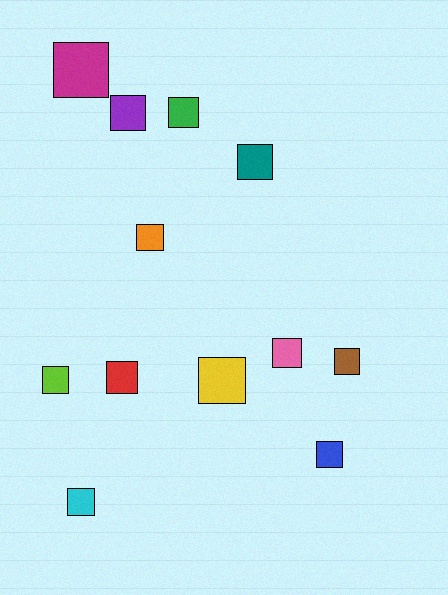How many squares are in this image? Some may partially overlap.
There are 12 squares.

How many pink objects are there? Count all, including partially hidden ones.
There is 1 pink object.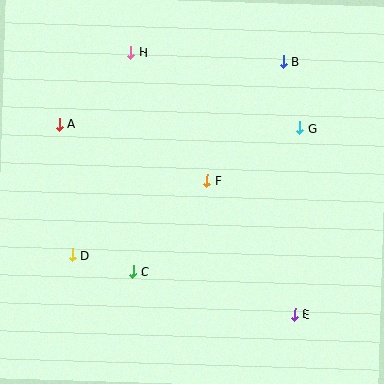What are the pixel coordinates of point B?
Point B is at (283, 62).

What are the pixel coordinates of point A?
Point A is at (59, 124).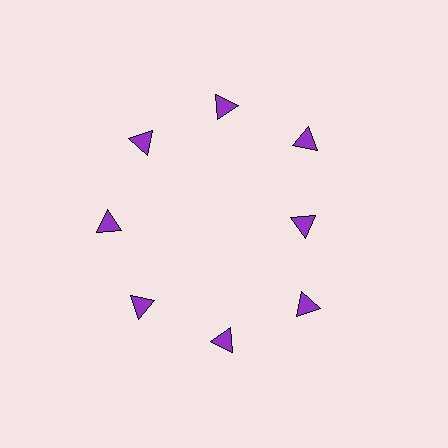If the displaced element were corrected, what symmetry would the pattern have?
It would have 8-fold rotational symmetry — the pattern would map onto itself every 45 degrees.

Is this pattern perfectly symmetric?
No. The 8 purple triangles are arranged in a ring, but one element near the 3 o'clock position is pulled inward toward the center, breaking the 8-fold rotational symmetry.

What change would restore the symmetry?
The symmetry would be restored by moving it outward, back onto the ring so that all 8 triangles sit at equal angles and equal distance from the center.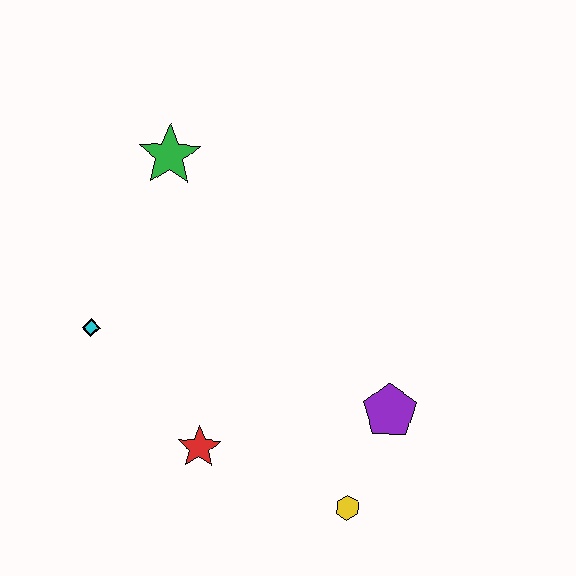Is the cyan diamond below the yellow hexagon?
No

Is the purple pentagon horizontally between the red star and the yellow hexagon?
No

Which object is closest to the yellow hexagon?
The purple pentagon is closest to the yellow hexagon.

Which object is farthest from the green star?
The yellow hexagon is farthest from the green star.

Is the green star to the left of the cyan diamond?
No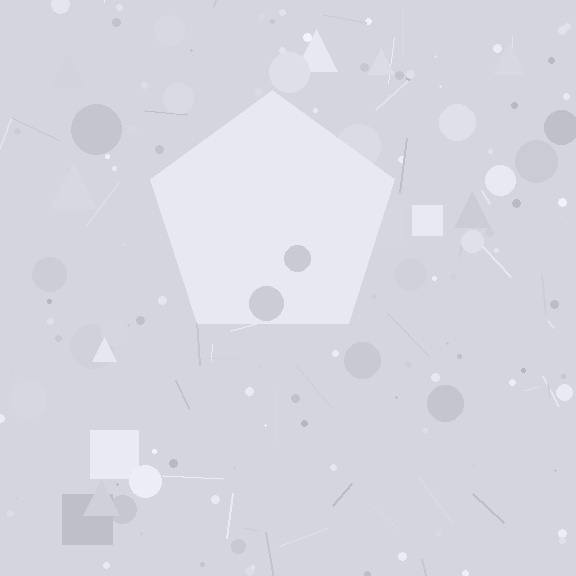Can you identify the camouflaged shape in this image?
The camouflaged shape is a pentagon.